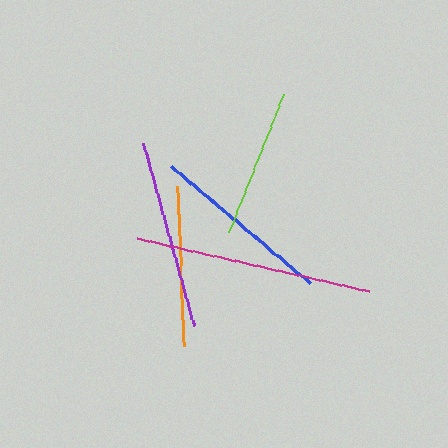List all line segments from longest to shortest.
From longest to shortest: magenta, purple, blue, orange, lime.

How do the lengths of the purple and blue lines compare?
The purple and blue lines are approximately the same length.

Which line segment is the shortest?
The lime line is the shortest at approximately 148 pixels.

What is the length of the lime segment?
The lime segment is approximately 148 pixels long.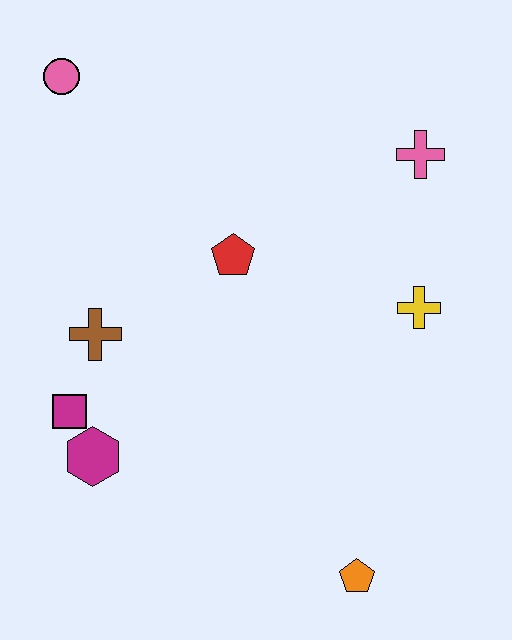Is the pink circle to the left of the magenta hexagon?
Yes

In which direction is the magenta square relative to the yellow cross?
The magenta square is to the left of the yellow cross.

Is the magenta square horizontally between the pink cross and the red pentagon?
No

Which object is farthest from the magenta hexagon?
The pink cross is farthest from the magenta hexagon.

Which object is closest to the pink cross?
The yellow cross is closest to the pink cross.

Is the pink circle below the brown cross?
No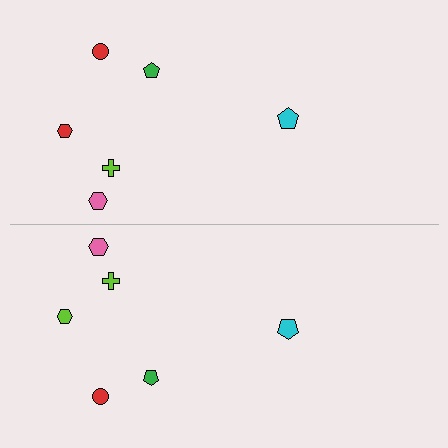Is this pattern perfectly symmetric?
No, the pattern is not perfectly symmetric. The lime hexagon on the bottom side breaks the symmetry — its mirror counterpart is red.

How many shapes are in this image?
There are 12 shapes in this image.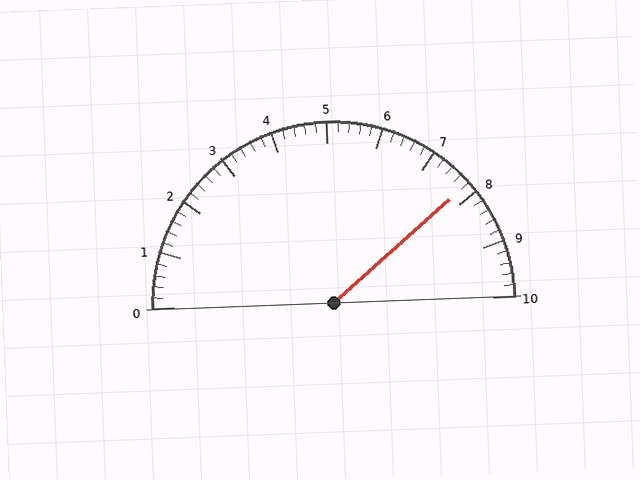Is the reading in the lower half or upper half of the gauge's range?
The reading is in the upper half of the range (0 to 10).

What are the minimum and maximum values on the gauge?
The gauge ranges from 0 to 10.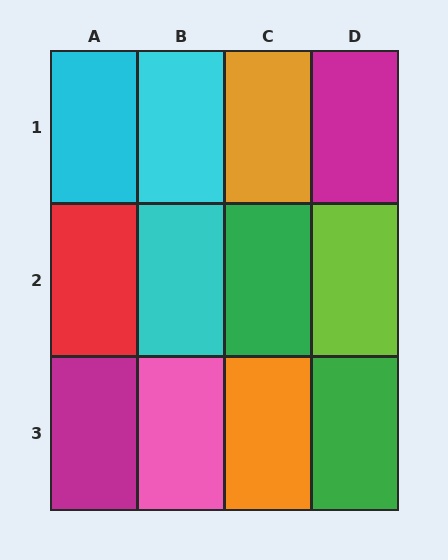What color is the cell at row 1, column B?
Cyan.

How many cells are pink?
1 cell is pink.